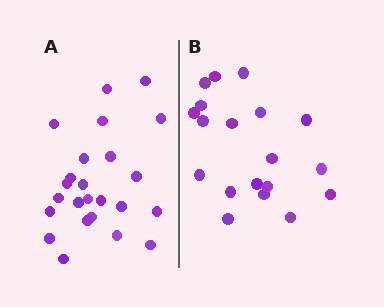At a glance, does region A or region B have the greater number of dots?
Region A (the left region) has more dots.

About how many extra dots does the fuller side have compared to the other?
Region A has about 5 more dots than region B.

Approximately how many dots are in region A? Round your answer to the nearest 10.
About 20 dots. (The exact count is 24, which rounds to 20.)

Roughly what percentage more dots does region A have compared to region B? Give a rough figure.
About 25% more.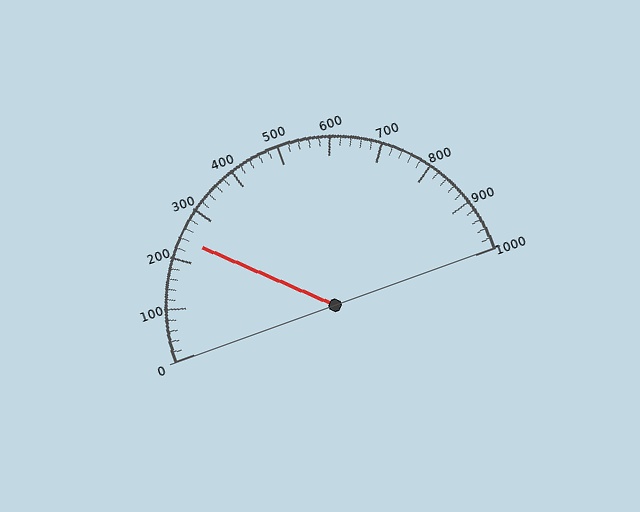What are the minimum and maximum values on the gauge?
The gauge ranges from 0 to 1000.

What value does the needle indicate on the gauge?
The needle indicates approximately 240.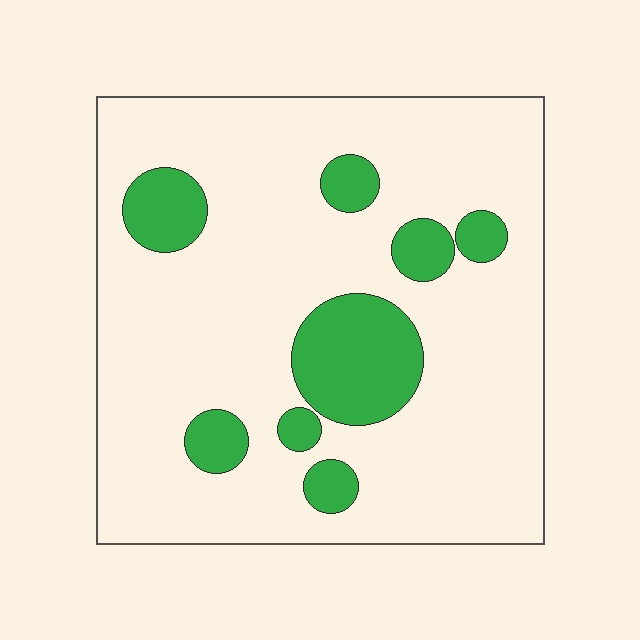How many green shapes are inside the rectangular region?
8.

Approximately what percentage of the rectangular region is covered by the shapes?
Approximately 15%.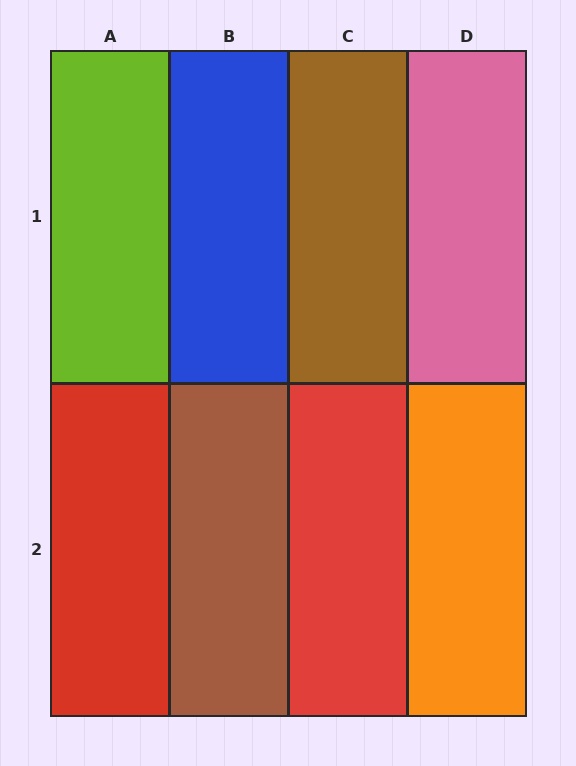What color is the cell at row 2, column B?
Brown.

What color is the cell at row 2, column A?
Red.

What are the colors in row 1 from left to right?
Lime, blue, brown, pink.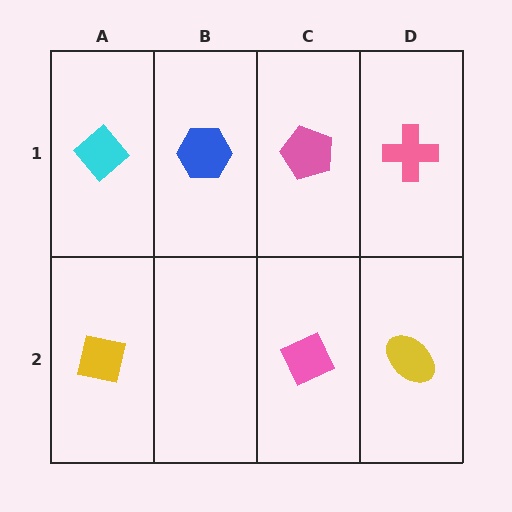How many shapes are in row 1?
4 shapes.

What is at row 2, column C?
A pink diamond.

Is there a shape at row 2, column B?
No, that cell is empty.